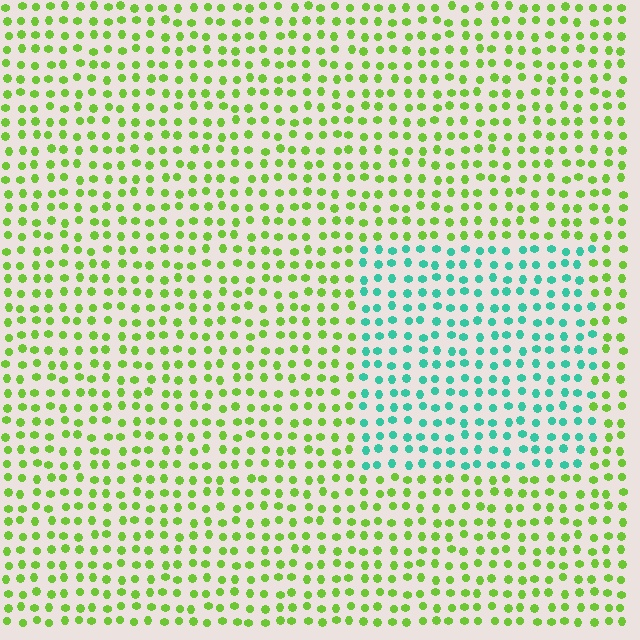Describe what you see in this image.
The image is filled with small lime elements in a uniform arrangement. A rectangle-shaped region is visible where the elements are tinted to a slightly different hue, forming a subtle color boundary.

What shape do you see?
I see a rectangle.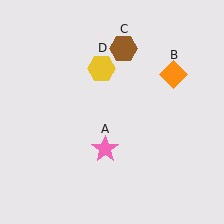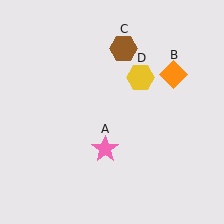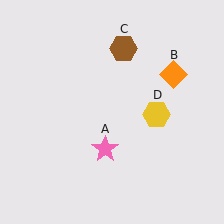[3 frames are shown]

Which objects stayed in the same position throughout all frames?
Pink star (object A) and orange diamond (object B) and brown hexagon (object C) remained stationary.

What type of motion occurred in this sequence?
The yellow hexagon (object D) rotated clockwise around the center of the scene.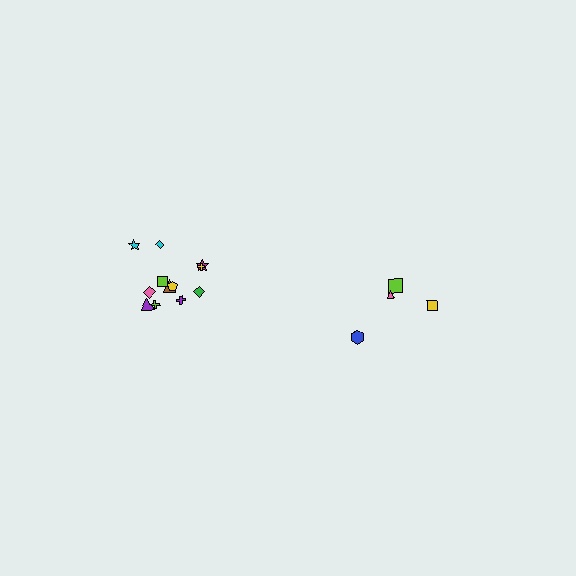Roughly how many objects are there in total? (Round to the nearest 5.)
Roughly 15 objects in total.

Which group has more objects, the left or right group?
The left group.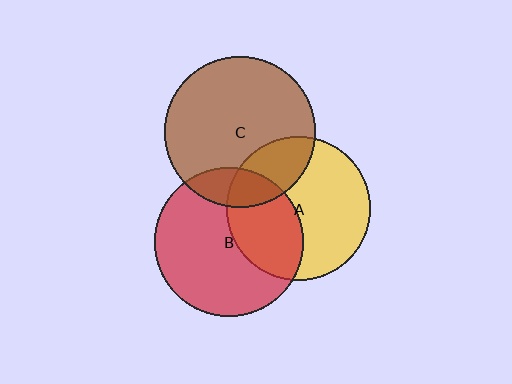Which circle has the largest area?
Circle C (brown).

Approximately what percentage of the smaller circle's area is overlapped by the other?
Approximately 15%.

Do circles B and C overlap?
Yes.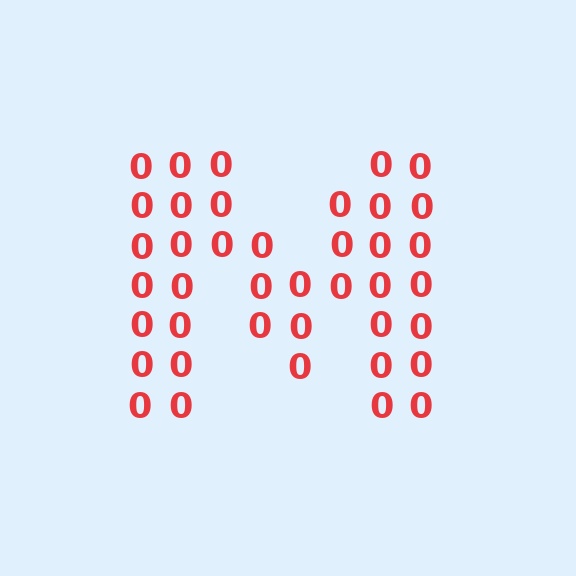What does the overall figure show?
The overall figure shows the letter M.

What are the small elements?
The small elements are digit 0's.